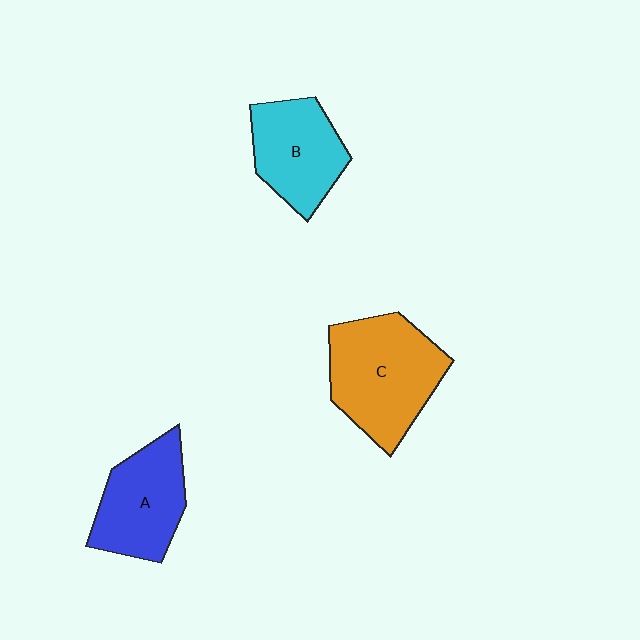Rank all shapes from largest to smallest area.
From largest to smallest: C (orange), A (blue), B (cyan).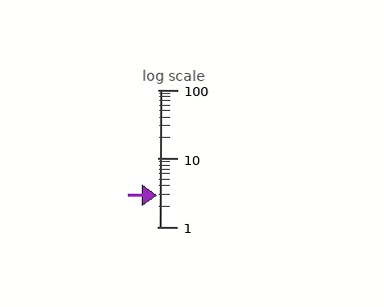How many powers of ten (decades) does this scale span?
The scale spans 2 decades, from 1 to 100.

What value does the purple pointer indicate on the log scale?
The pointer indicates approximately 2.9.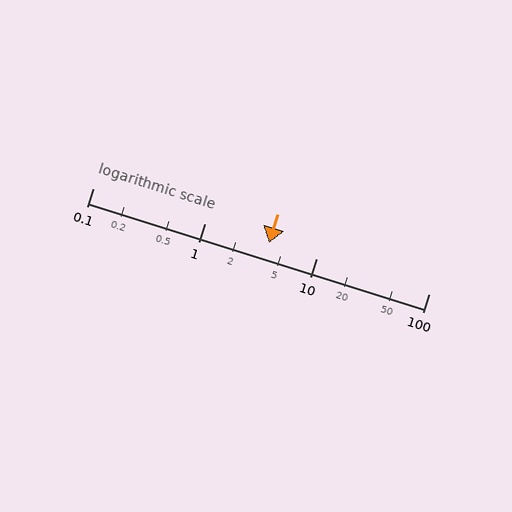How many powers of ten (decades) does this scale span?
The scale spans 3 decades, from 0.1 to 100.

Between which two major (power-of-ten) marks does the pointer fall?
The pointer is between 1 and 10.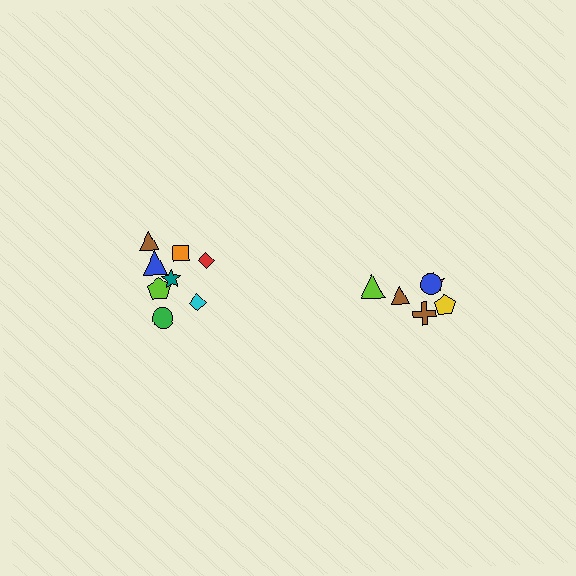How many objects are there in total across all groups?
There are 14 objects.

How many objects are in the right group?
There are 6 objects.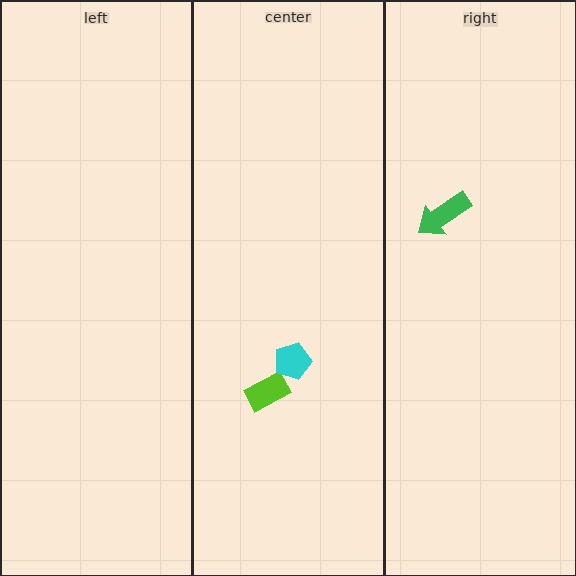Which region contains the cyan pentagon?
The center region.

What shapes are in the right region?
The green arrow.